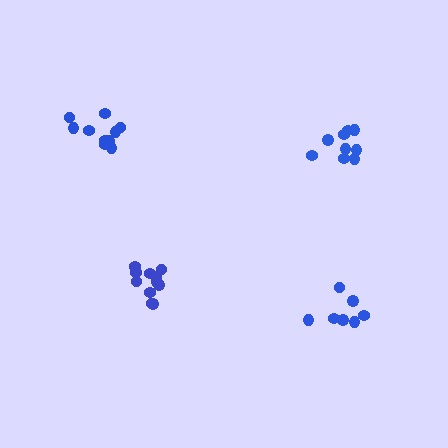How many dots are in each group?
Group 1: 11 dots, Group 2: 9 dots, Group 3: 7 dots, Group 4: 11 dots (38 total).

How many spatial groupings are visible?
There are 4 spatial groupings.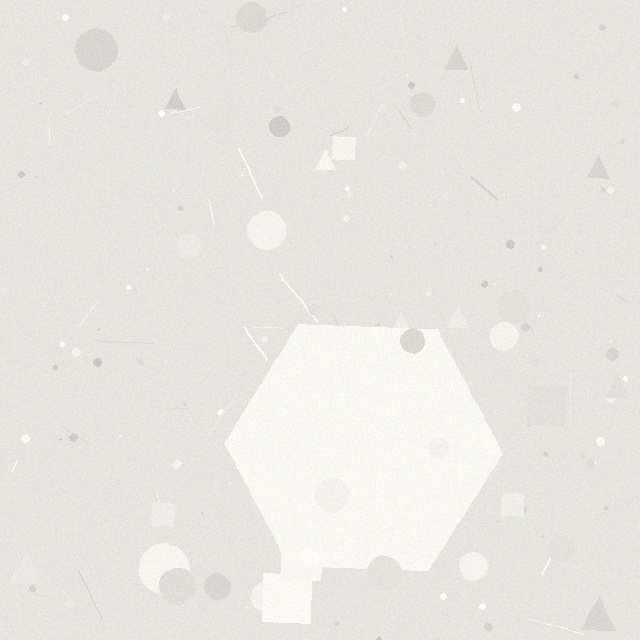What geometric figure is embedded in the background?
A hexagon is embedded in the background.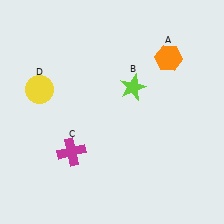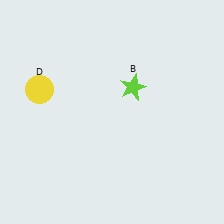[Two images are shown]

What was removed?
The magenta cross (C), the orange hexagon (A) were removed in Image 2.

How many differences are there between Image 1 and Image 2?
There are 2 differences between the two images.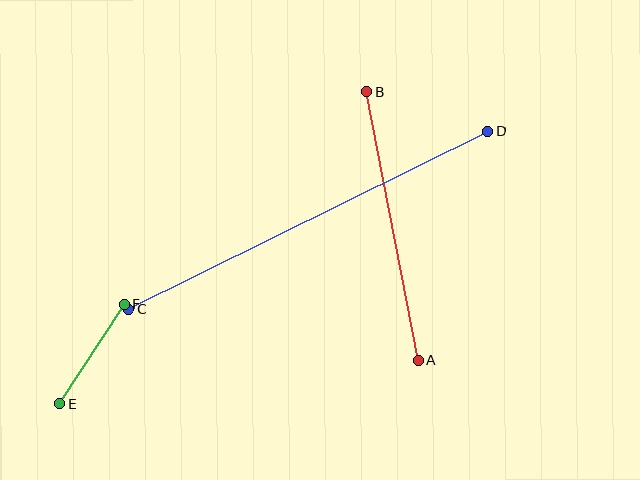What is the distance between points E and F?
The distance is approximately 118 pixels.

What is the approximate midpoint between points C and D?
The midpoint is at approximately (308, 220) pixels.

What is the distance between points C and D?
The distance is approximately 400 pixels.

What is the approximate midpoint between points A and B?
The midpoint is at approximately (393, 226) pixels.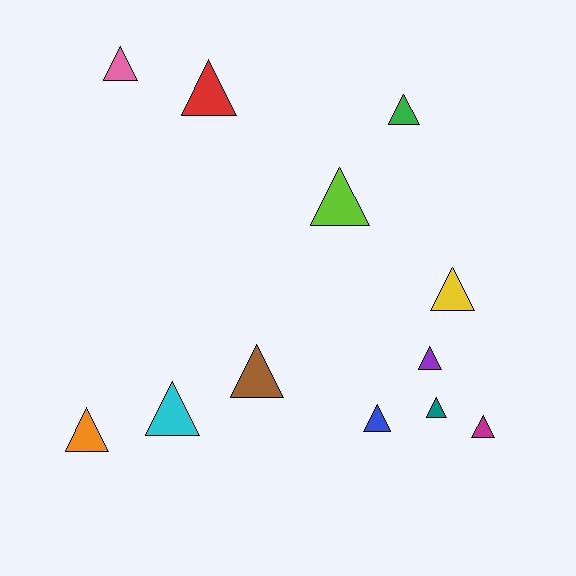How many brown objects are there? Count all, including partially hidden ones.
There is 1 brown object.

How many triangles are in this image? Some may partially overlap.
There are 12 triangles.